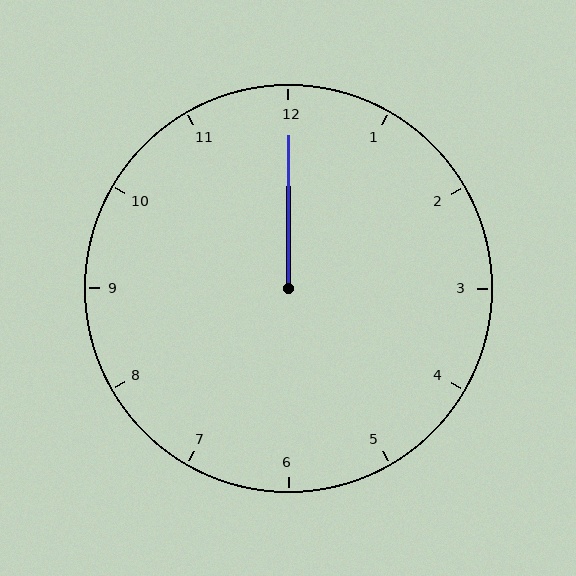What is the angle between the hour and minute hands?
Approximately 0 degrees.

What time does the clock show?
12:00.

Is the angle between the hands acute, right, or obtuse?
It is acute.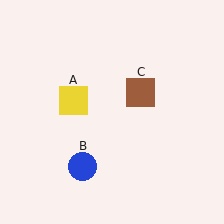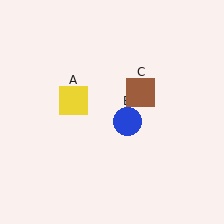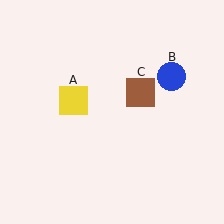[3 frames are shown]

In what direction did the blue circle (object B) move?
The blue circle (object B) moved up and to the right.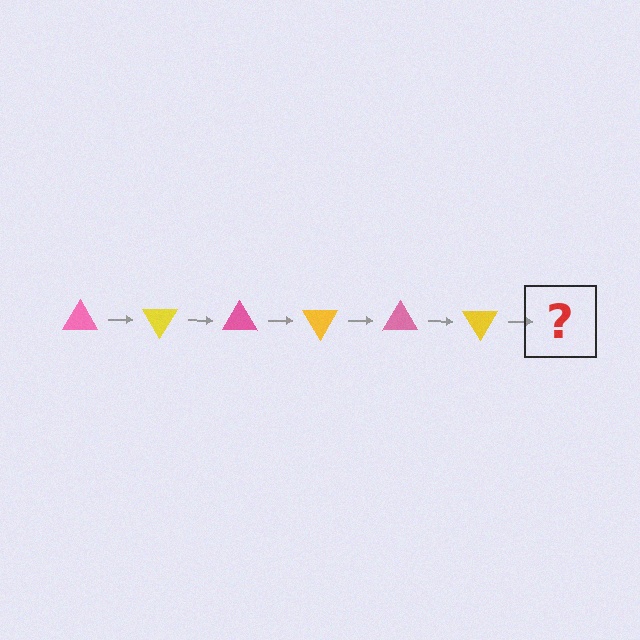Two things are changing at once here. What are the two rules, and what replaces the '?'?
The two rules are that it rotates 60 degrees each step and the color cycles through pink and yellow. The '?' should be a pink triangle, rotated 360 degrees from the start.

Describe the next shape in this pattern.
It should be a pink triangle, rotated 360 degrees from the start.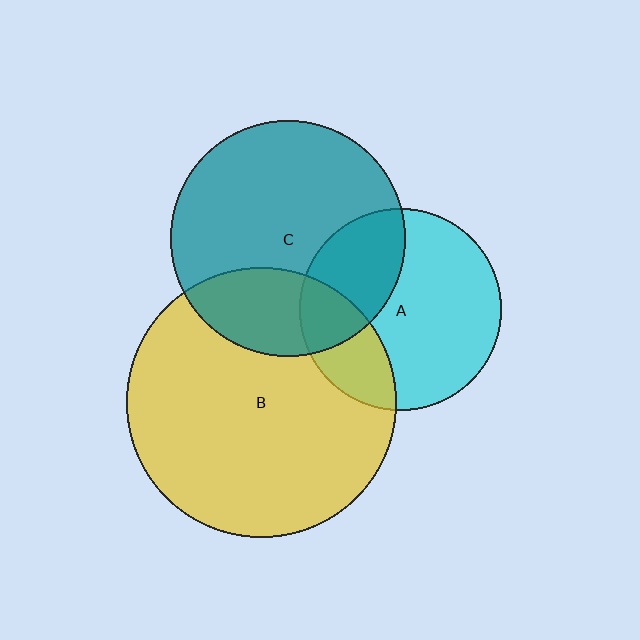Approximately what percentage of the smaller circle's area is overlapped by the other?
Approximately 30%.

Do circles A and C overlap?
Yes.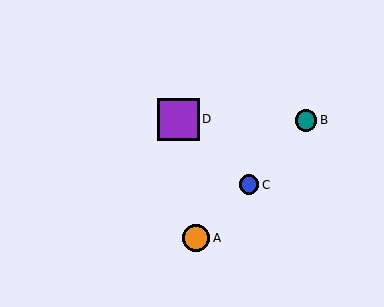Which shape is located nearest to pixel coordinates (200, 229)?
The orange circle (labeled A) at (196, 238) is nearest to that location.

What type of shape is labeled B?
Shape B is a teal circle.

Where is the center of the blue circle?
The center of the blue circle is at (249, 185).